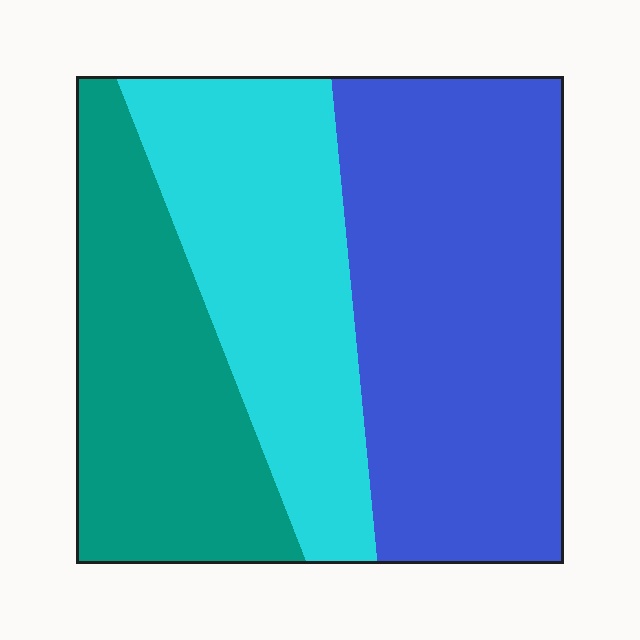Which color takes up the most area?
Blue, at roughly 45%.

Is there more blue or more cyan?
Blue.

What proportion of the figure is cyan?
Cyan covers around 30% of the figure.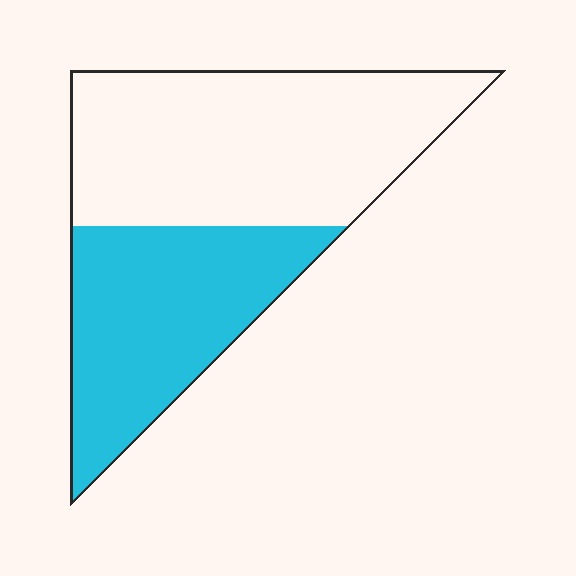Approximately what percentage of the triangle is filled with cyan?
Approximately 40%.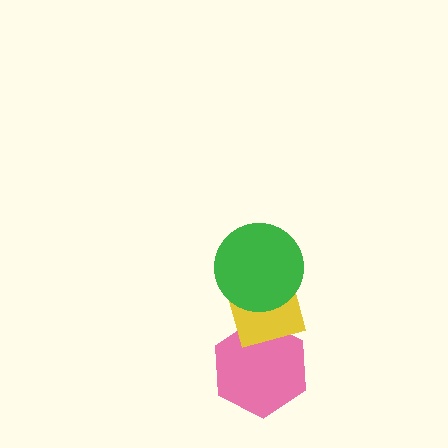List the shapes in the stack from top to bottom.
From top to bottom: the green circle, the yellow diamond, the pink hexagon.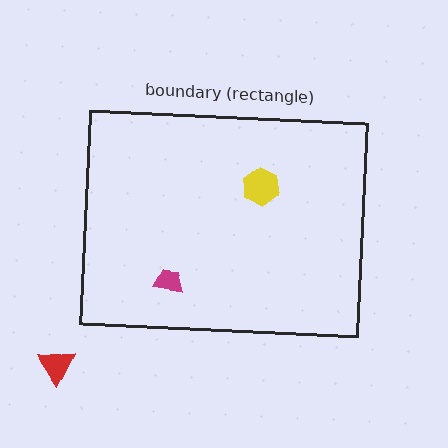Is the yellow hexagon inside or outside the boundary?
Inside.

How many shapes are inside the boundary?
2 inside, 1 outside.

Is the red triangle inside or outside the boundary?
Outside.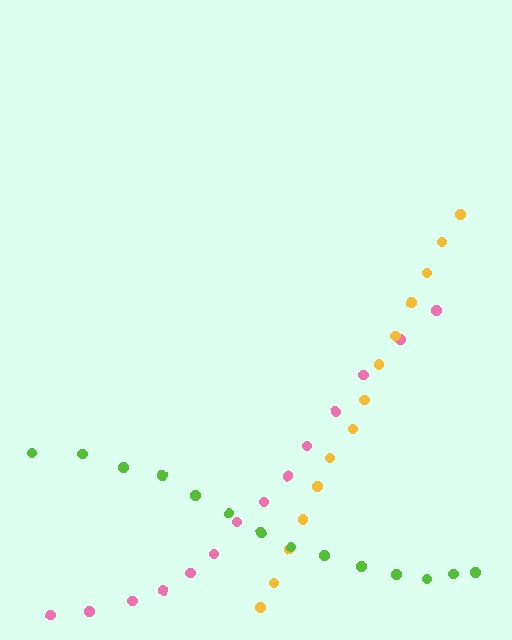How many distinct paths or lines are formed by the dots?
There are 3 distinct paths.